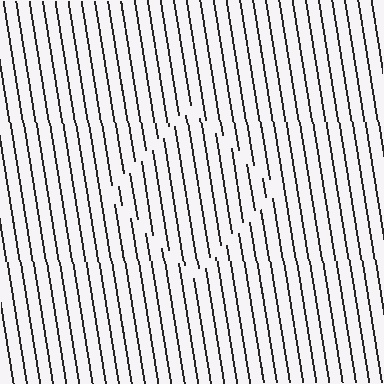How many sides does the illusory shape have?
4 sides — the line-ends trace a square.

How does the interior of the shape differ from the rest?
The interior of the shape contains the same grating, shifted by half a period — the contour is defined by the phase discontinuity where line-ends from the inner and outer gratings abut.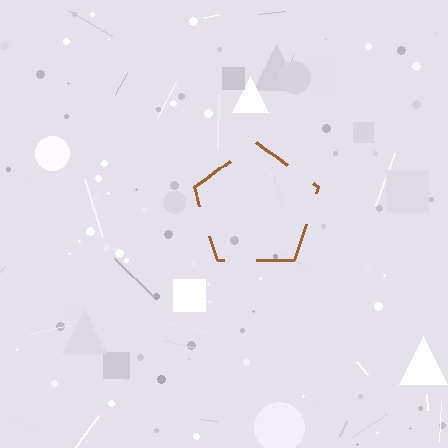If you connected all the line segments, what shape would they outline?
They would outline a pentagon.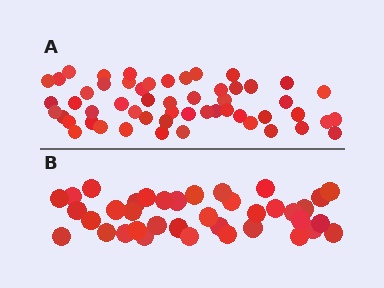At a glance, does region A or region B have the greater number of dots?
Region A (the top region) has more dots.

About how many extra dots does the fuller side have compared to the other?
Region A has approximately 15 more dots than region B.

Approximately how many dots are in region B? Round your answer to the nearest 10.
About 40 dots. (The exact count is 38, which rounds to 40.)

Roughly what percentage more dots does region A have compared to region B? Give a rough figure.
About 40% more.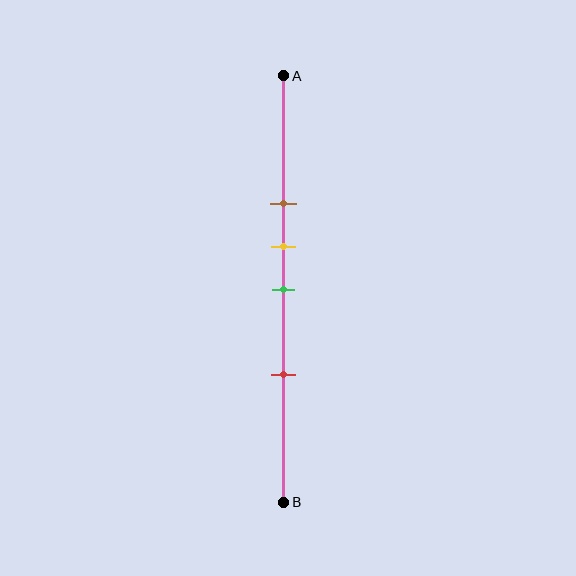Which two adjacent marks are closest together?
The yellow and green marks are the closest adjacent pair.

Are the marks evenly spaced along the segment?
No, the marks are not evenly spaced.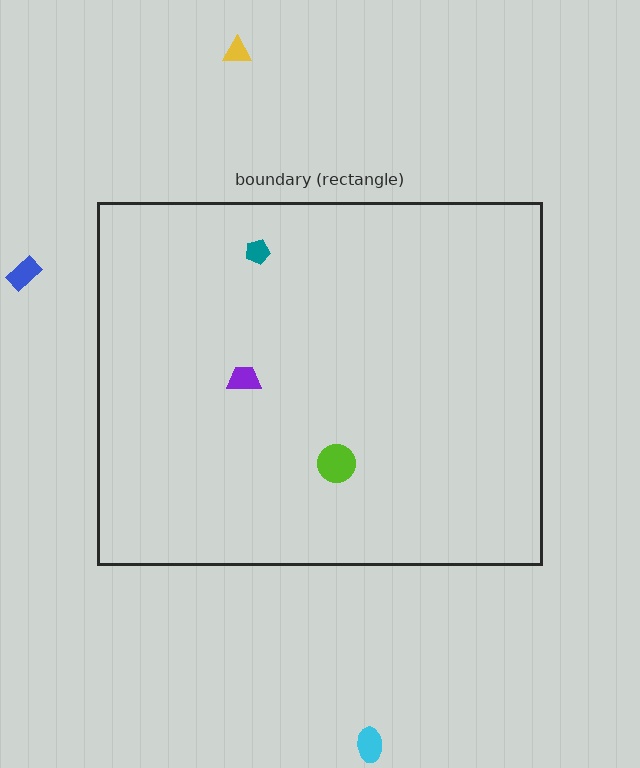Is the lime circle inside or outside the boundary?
Inside.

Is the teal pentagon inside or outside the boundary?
Inside.